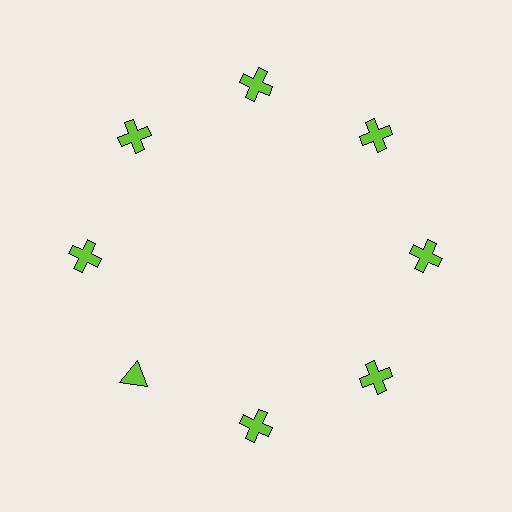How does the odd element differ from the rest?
It has a different shape: triangle instead of cross.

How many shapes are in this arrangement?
There are 8 shapes arranged in a ring pattern.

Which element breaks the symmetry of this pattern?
The lime triangle at roughly the 8 o'clock position breaks the symmetry. All other shapes are lime crosses.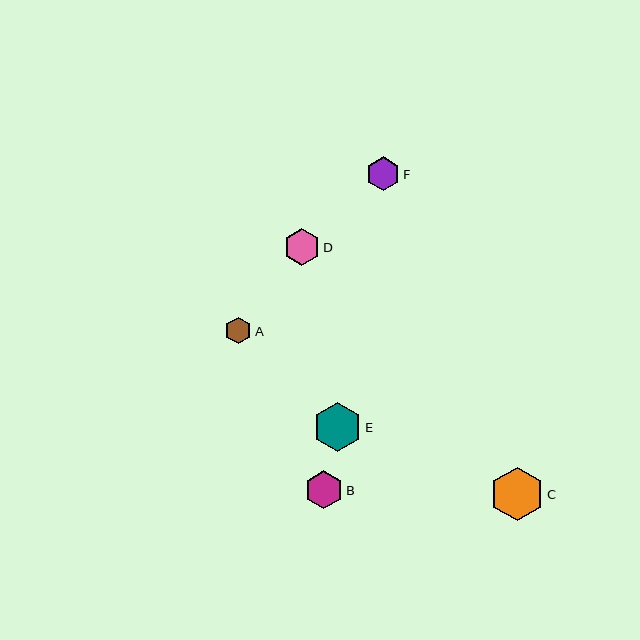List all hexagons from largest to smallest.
From largest to smallest: C, E, B, D, F, A.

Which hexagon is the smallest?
Hexagon A is the smallest with a size of approximately 27 pixels.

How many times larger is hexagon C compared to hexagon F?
Hexagon C is approximately 1.6 times the size of hexagon F.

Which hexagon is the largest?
Hexagon C is the largest with a size of approximately 53 pixels.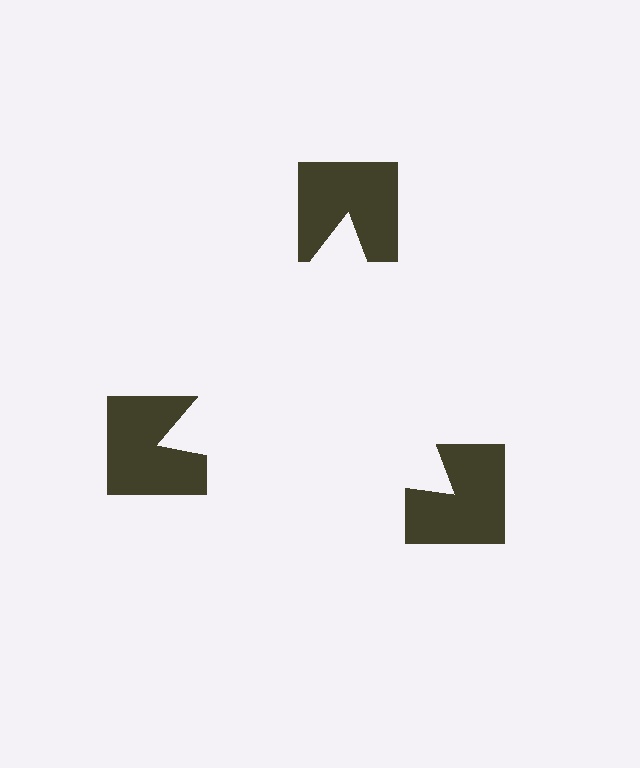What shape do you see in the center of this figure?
An illusory triangle — its edges are inferred from the aligned wedge cuts in the notched squares, not physically drawn.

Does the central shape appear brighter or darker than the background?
It typically appears slightly brighter than the background, even though no actual brightness change is drawn.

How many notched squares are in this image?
There are 3 — one at each vertex of the illusory triangle.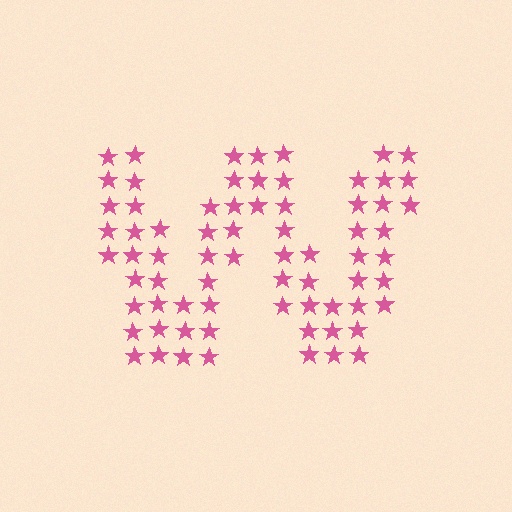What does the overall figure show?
The overall figure shows the letter W.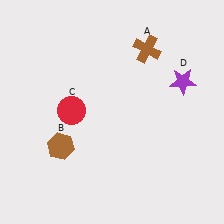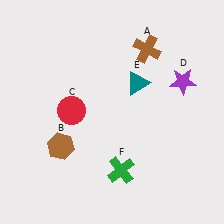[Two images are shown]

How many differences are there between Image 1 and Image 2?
There are 2 differences between the two images.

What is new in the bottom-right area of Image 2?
A green cross (F) was added in the bottom-right area of Image 2.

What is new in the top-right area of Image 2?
A teal triangle (E) was added in the top-right area of Image 2.